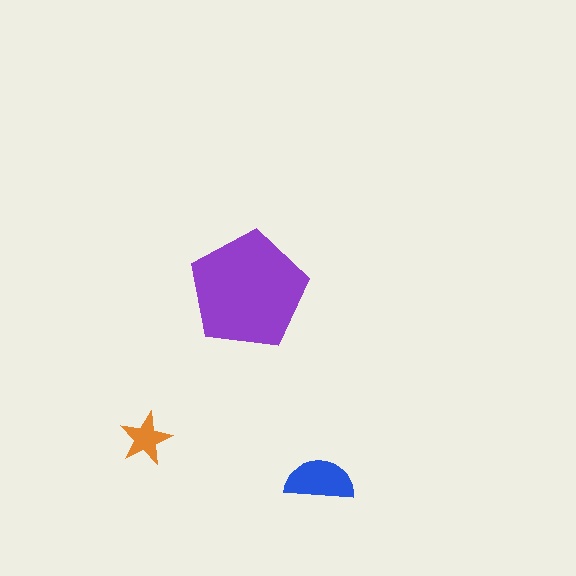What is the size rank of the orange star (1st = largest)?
3rd.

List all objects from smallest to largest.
The orange star, the blue semicircle, the purple pentagon.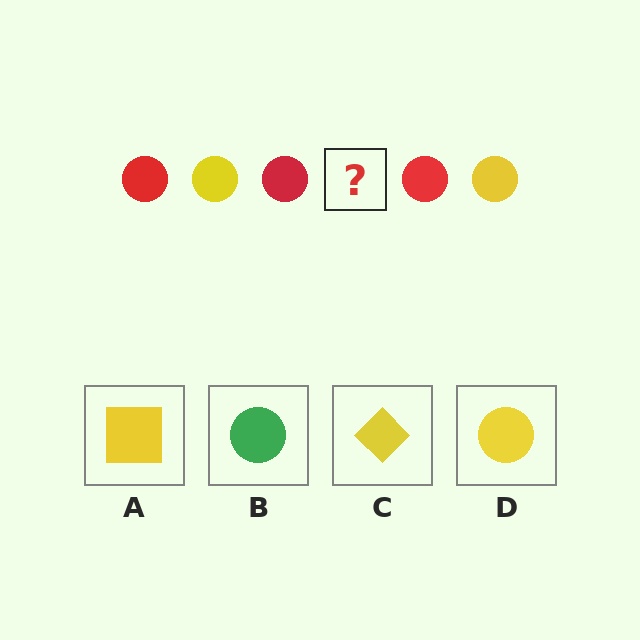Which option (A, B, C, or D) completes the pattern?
D.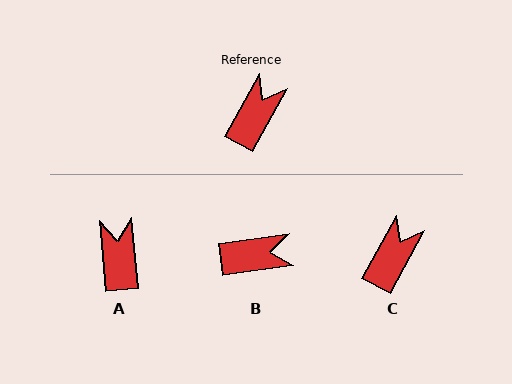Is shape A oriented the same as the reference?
No, it is off by about 34 degrees.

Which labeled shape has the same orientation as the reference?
C.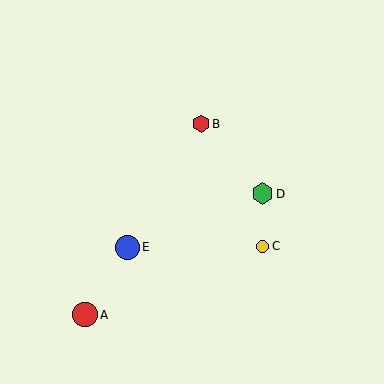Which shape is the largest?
The red circle (labeled A) is the largest.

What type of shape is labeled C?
Shape C is a yellow circle.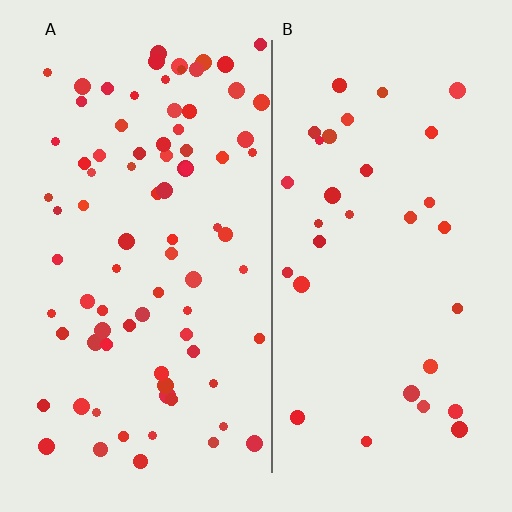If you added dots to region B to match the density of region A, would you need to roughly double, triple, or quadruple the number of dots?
Approximately triple.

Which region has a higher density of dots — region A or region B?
A (the left).